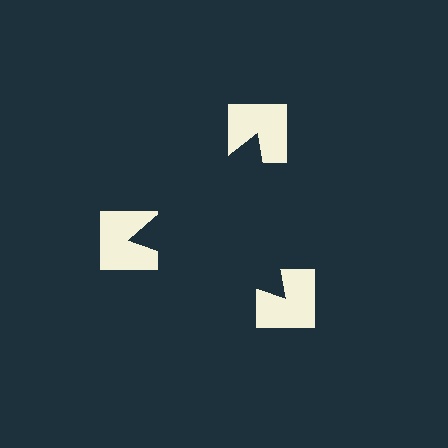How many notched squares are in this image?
There are 3 — one at each vertex of the illusory triangle.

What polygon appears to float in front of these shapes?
An illusory triangle — its edges are inferred from the aligned wedge cuts in the notched squares, not physically drawn.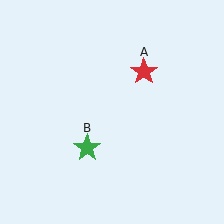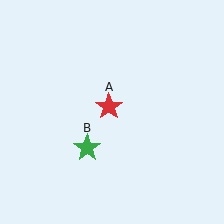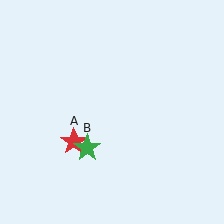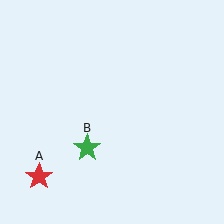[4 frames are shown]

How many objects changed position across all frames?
1 object changed position: red star (object A).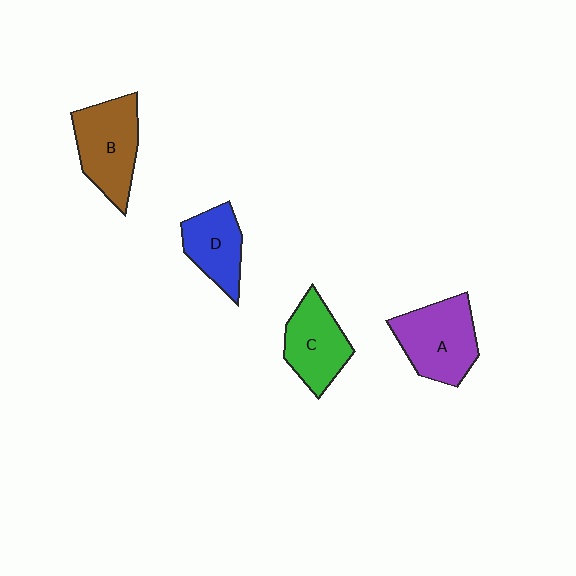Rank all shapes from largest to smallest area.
From largest to smallest: A (purple), B (brown), C (green), D (blue).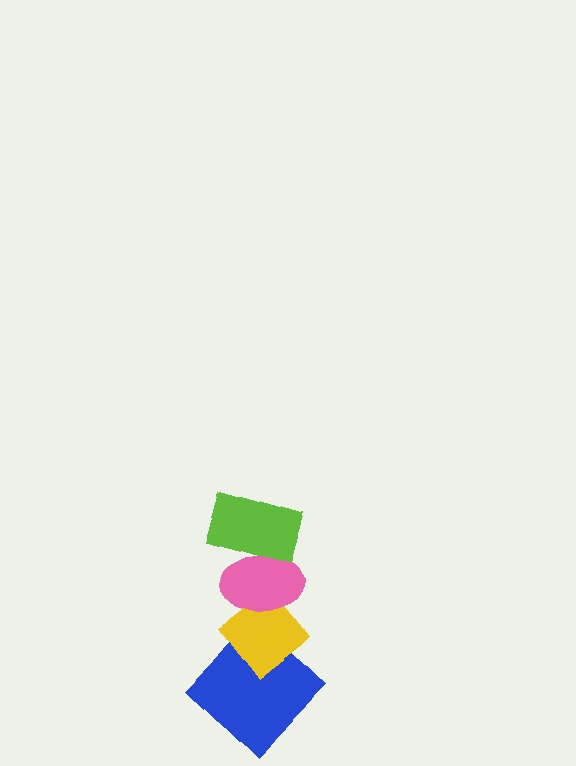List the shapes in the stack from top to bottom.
From top to bottom: the lime rectangle, the pink ellipse, the yellow diamond, the blue diamond.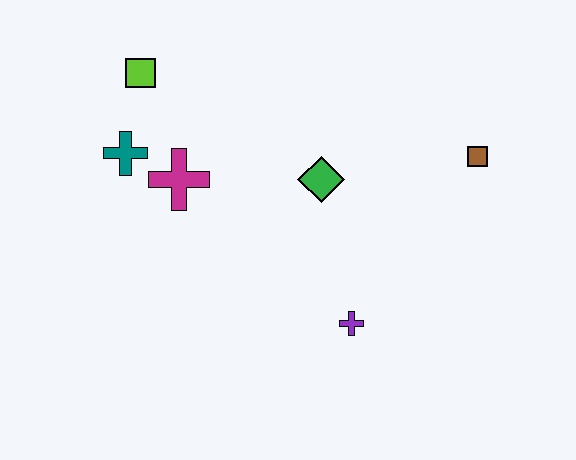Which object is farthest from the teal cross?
The brown square is farthest from the teal cross.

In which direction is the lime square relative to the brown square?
The lime square is to the left of the brown square.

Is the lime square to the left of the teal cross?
No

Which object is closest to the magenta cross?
The teal cross is closest to the magenta cross.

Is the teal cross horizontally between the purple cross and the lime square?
No